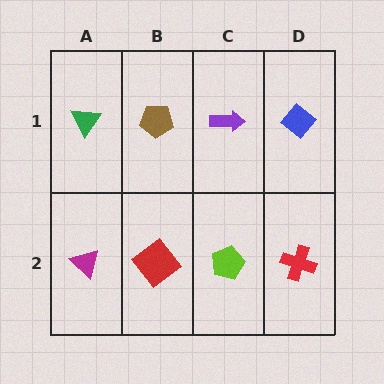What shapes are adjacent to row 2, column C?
A purple arrow (row 1, column C), a red diamond (row 2, column B), a red cross (row 2, column D).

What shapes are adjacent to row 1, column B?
A red diamond (row 2, column B), a green triangle (row 1, column A), a purple arrow (row 1, column C).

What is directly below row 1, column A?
A magenta triangle.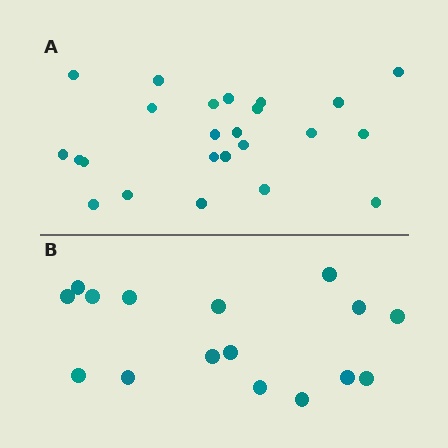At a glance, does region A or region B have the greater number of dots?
Region A (the top region) has more dots.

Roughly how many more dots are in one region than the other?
Region A has roughly 8 or so more dots than region B.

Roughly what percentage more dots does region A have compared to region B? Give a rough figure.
About 50% more.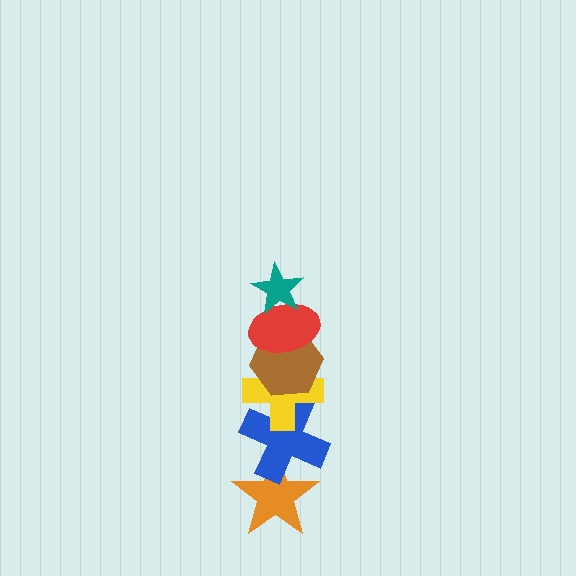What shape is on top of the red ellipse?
The teal star is on top of the red ellipse.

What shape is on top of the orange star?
The blue cross is on top of the orange star.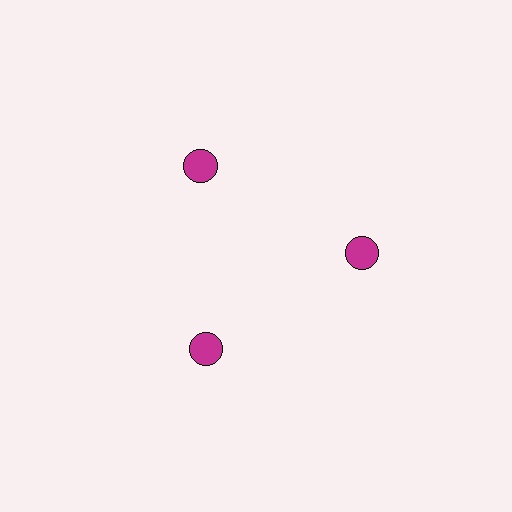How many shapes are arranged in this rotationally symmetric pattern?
There are 3 shapes, arranged in 3 groups of 1.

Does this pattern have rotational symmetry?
Yes, this pattern has 3-fold rotational symmetry. It looks the same after rotating 120 degrees around the center.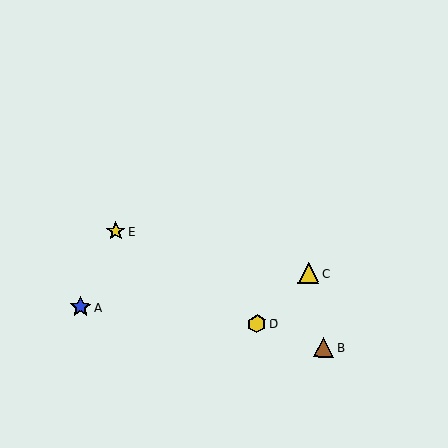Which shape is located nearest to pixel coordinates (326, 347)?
The brown triangle (labeled B) at (323, 347) is nearest to that location.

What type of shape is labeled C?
Shape C is a yellow triangle.